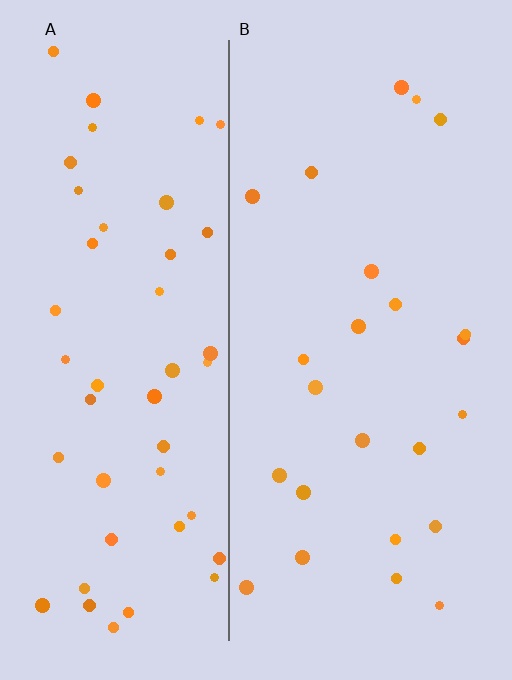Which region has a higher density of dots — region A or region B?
A (the left).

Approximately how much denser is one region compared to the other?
Approximately 2.0× — region A over region B.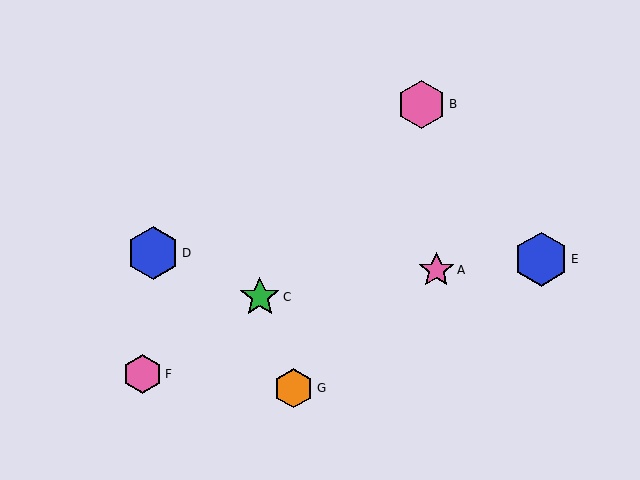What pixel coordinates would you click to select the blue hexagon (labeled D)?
Click at (153, 253) to select the blue hexagon D.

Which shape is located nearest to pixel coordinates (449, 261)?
The pink star (labeled A) at (436, 270) is nearest to that location.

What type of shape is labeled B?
Shape B is a pink hexagon.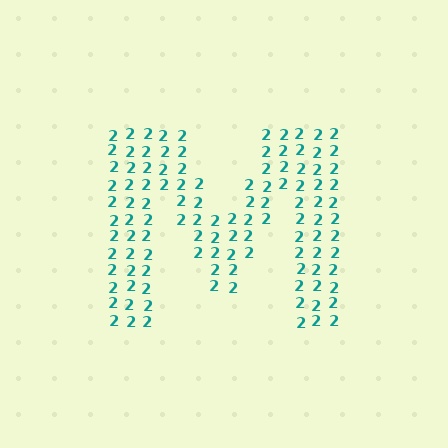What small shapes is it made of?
It is made of small digit 2's.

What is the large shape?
The large shape is the letter M.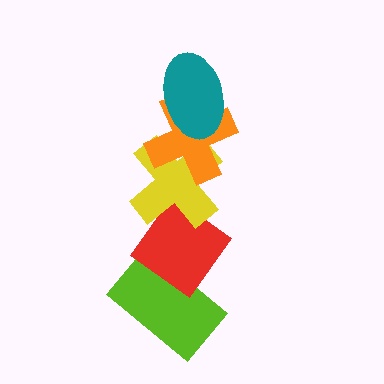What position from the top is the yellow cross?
The yellow cross is 3rd from the top.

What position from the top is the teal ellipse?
The teal ellipse is 1st from the top.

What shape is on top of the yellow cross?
The orange cross is on top of the yellow cross.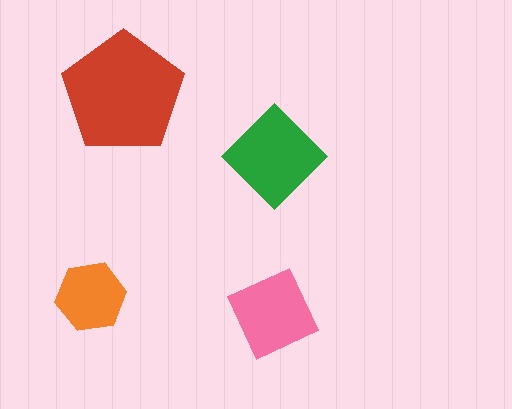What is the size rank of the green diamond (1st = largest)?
2nd.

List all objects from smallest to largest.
The orange hexagon, the pink square, the green diamond, the red pentagon.